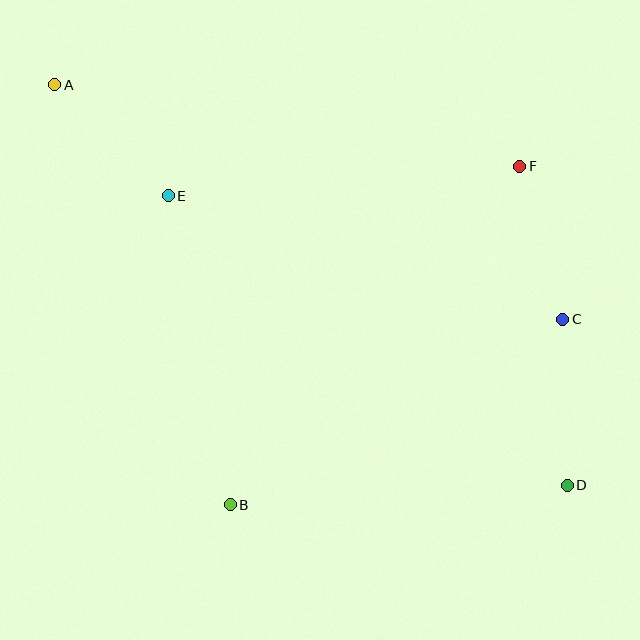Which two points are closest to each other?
Points A and E are closest to each other.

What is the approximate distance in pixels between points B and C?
The distance between B and C is approximately 381 pixels.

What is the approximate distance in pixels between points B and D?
The distance between B and D is approximately 338 pixels.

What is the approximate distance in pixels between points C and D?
The distance between C and D is approximately 166 pixels.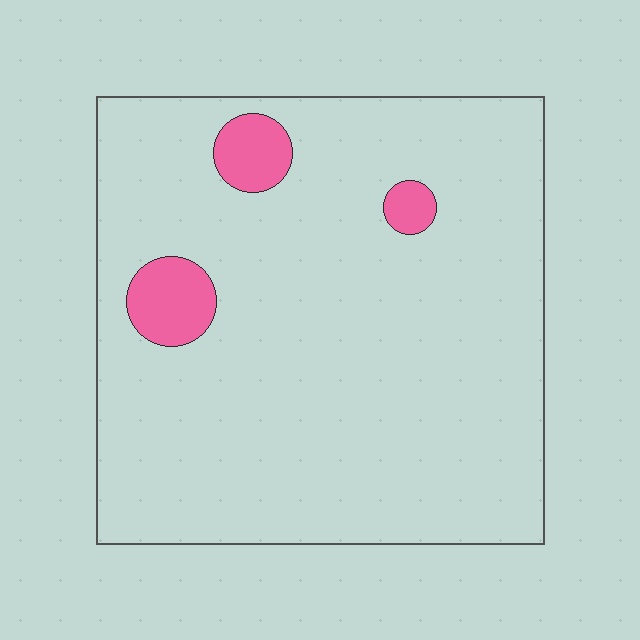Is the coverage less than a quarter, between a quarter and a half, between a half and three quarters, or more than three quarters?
Less than a quarter.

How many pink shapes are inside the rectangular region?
3.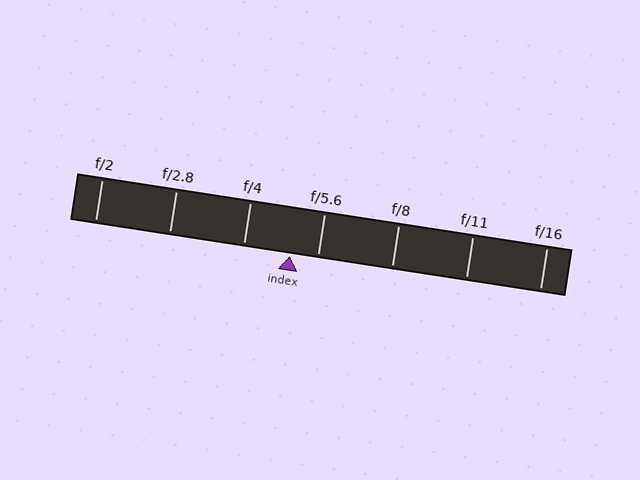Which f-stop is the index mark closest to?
The index mark is closest to f/5.6.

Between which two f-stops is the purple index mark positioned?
The index mark is between f/4 and f/5.6.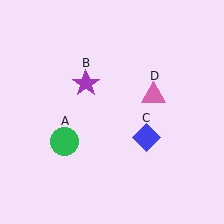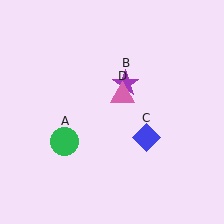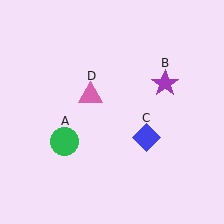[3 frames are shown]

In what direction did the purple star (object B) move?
The purple star (object B) moved right.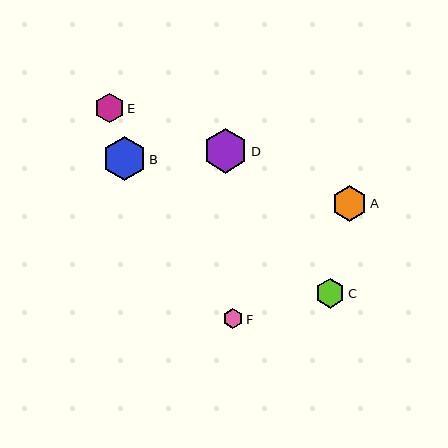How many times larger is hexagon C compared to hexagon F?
Hexagon C is approximately 1.5 times the size of hexagon F.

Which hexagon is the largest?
Hexagon D is the largest with a size of approximately 45 pixels.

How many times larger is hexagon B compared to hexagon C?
Hexagon B is approximately 1.5 times the size of hexagon C.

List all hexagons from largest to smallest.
From largest to smallest: D, B, A, E, C, F.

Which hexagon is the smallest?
Hexagon F is the smallest with a size of approximately 20 pixels.